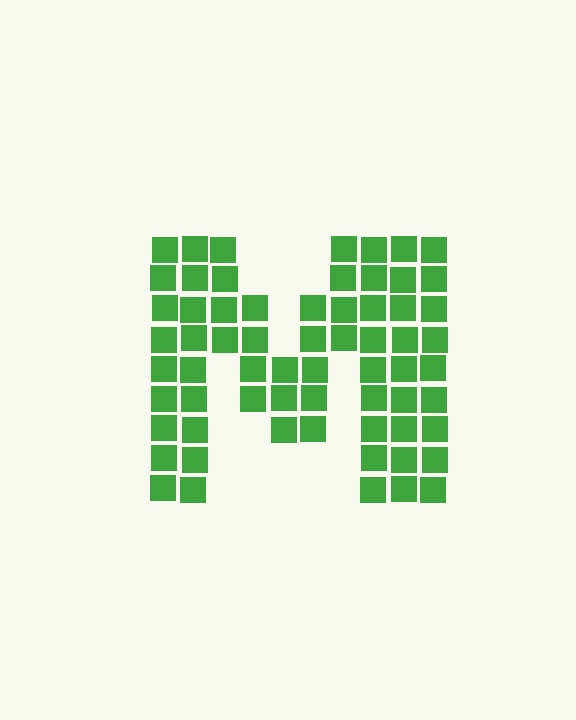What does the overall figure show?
The overall figure shows the letter M.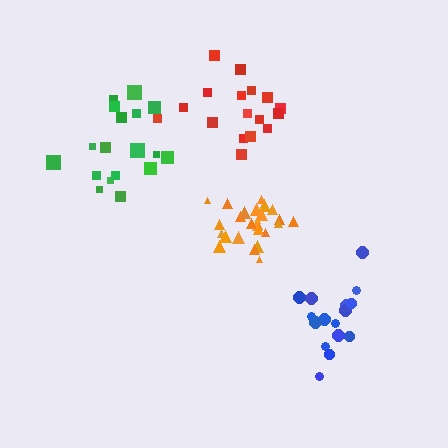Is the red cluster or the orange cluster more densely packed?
Orange.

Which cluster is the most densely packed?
Orange.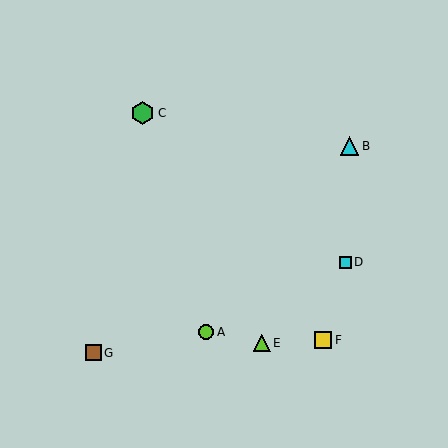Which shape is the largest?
The green hexagon (labeled C) is the largest.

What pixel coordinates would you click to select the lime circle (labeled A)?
Click at (206, 332) to select the lime circle A.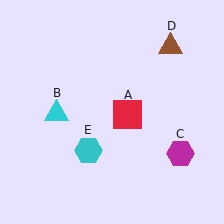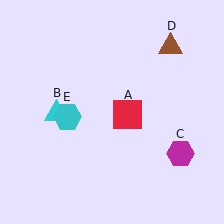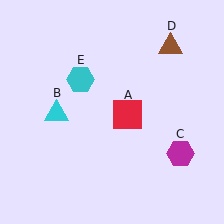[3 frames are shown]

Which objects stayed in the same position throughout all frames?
Red square (object A) and cyan triangle (object B) and magenta hexagon (object C) and brown triangle (object D) remained stationary.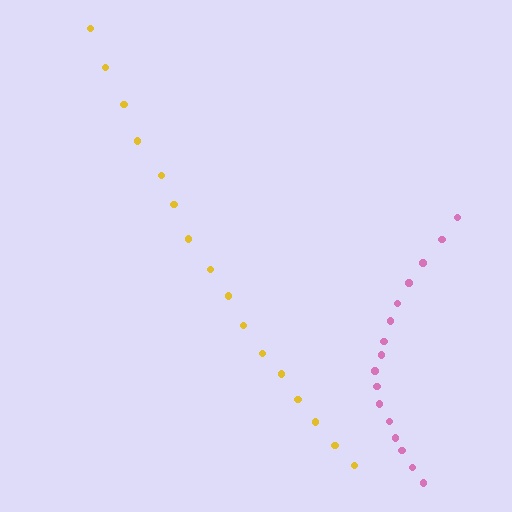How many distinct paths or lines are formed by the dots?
There are 2 distinct paths.